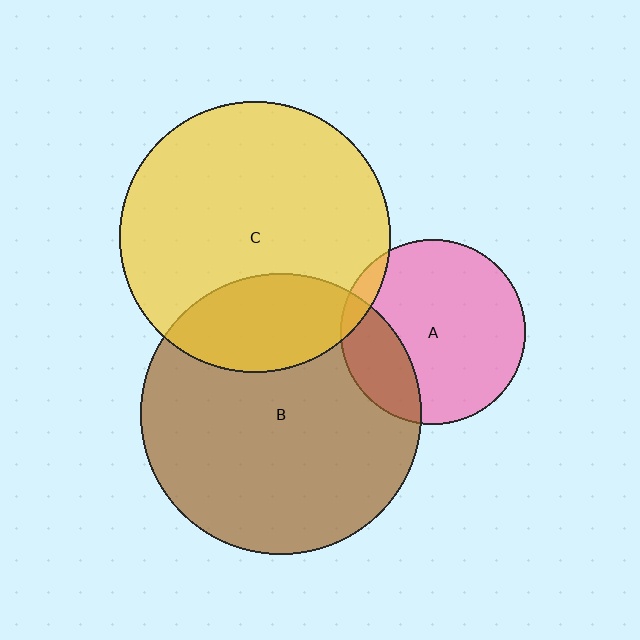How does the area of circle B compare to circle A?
Approximately 2.3 times.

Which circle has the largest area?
Circle B (brown).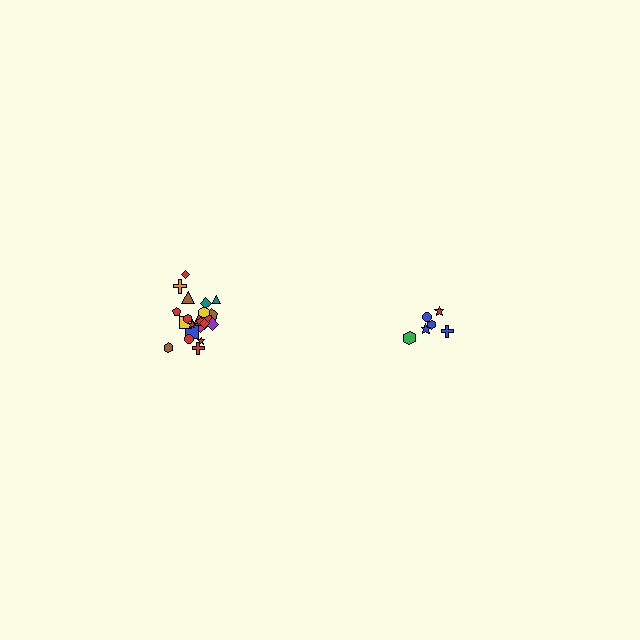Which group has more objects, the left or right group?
The left group.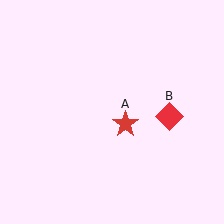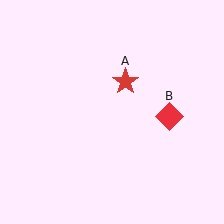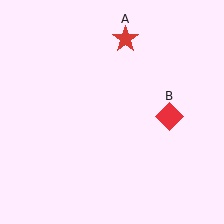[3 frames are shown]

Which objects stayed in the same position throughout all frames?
Red diamond (object B) remained stationary.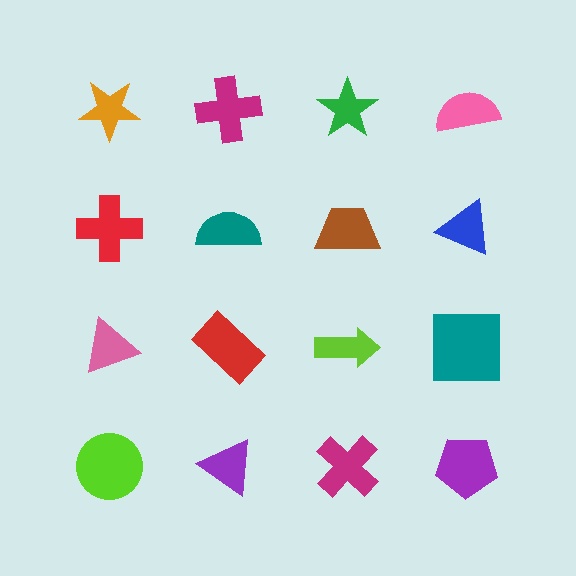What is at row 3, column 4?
A teal square.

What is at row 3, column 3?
A lime arrow.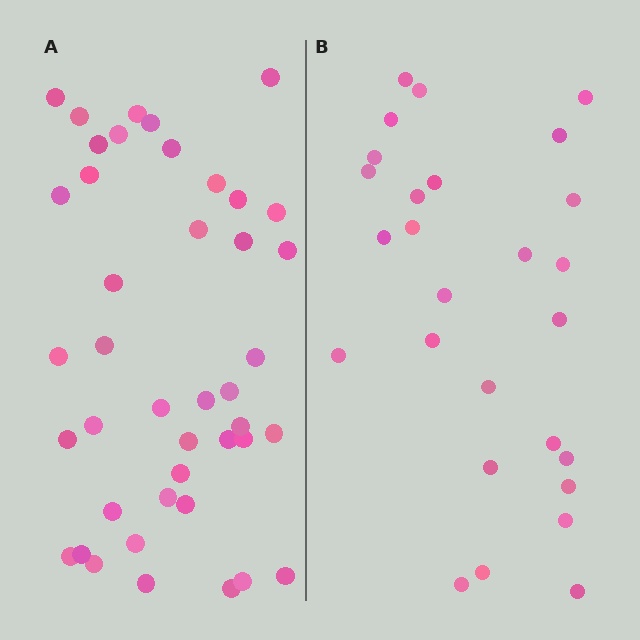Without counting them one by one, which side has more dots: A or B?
Region A (the left region) has more dots.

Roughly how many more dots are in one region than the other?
Region A has approximately 15 more dots than region B.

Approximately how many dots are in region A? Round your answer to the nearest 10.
About 40 dots. (The exact count is 42, which rounds to 40.)